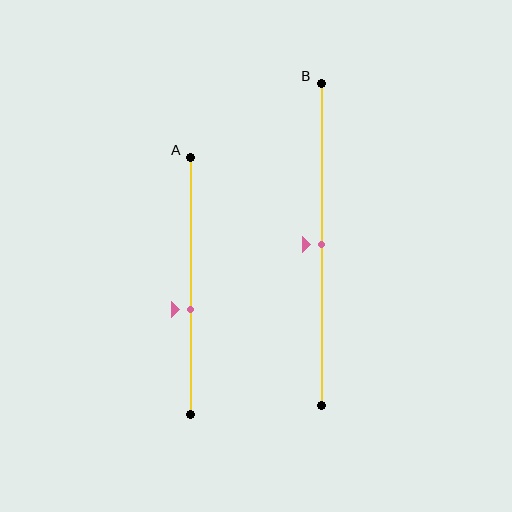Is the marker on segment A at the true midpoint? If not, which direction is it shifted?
No, the marker on segment A is shifted downward by about 9% of the segment length.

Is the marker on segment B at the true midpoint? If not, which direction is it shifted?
Yes, the marker on segment B is at the true midpoint.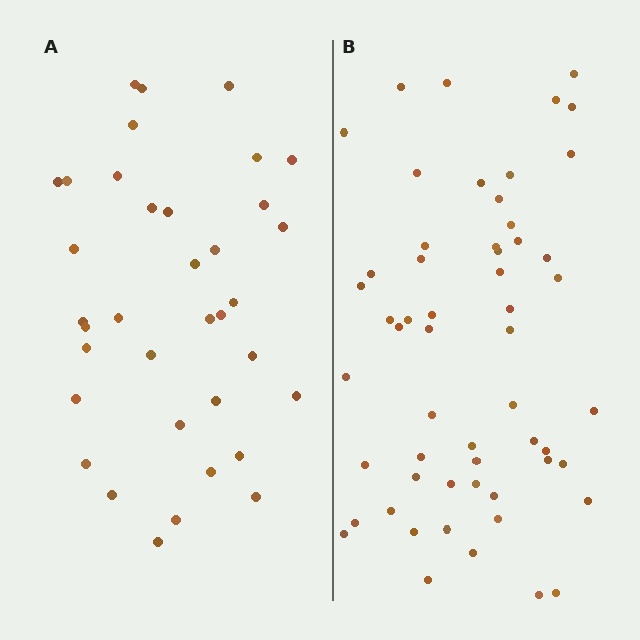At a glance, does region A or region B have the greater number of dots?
Region B (the right region) has more dots.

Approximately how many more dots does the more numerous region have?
Region B has approximately 20 more dots than region A.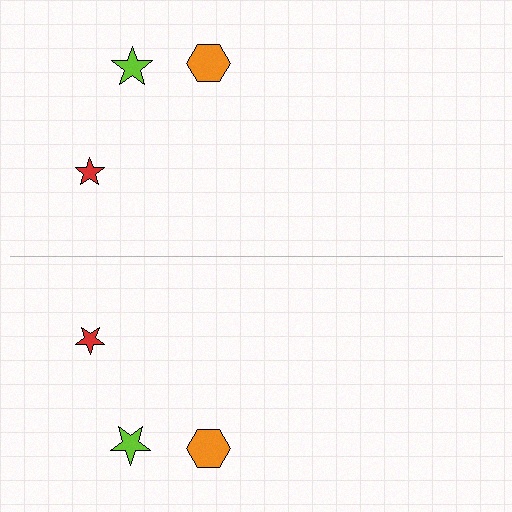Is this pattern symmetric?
Yes, this pattern has bilateral (reflection) symmetry.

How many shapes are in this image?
There are 6 shapes in this image.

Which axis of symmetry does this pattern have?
The pattern has a horizontal axis of symmetry running through the center of the image.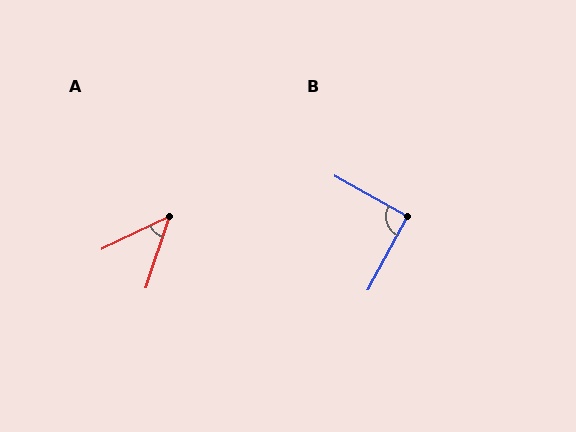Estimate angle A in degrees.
Approximately 46 degrees.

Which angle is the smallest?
A, at approximately 46 degrees.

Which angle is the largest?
B, at approximately 91 degrees.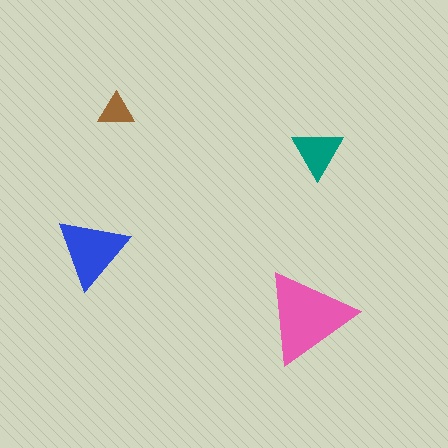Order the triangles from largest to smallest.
the pink one, the blue one, the teal one, the brown one.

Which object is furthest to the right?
The teal triangle is rightmost.